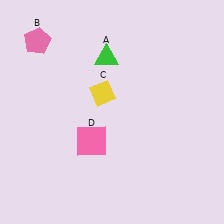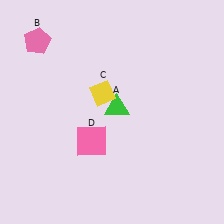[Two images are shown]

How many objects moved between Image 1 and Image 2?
1 object moved between the two images.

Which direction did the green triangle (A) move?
The green triangle (A) moved down.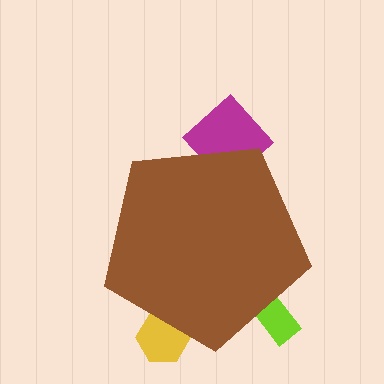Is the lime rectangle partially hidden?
Yes, the lime rectangle is partially hidden behind the brown pentagon.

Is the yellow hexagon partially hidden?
Yes, the yellow hexagon is partially hidden behind the brown pentagon.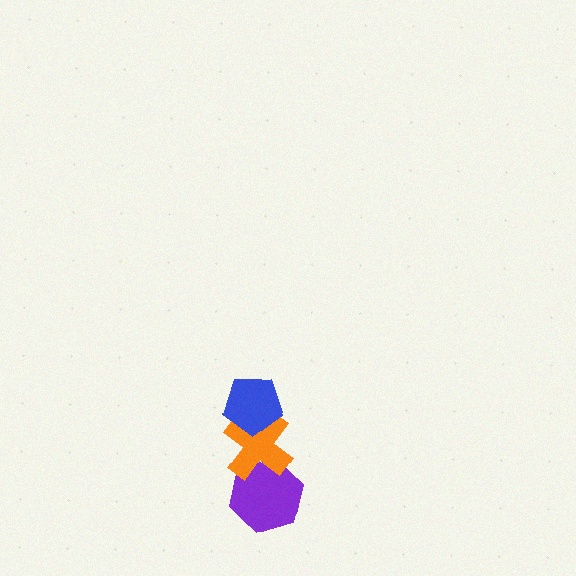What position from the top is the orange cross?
The orange cross is 2nd from the top.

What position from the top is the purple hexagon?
The purple hexagon is 3rd from the top.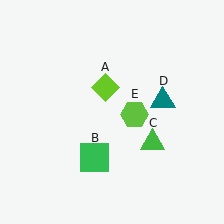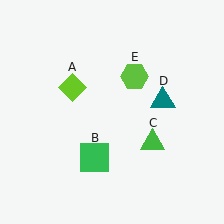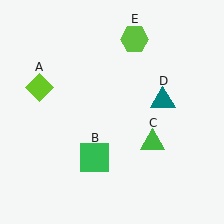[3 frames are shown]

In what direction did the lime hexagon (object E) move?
The lime hexagon (object E) moved up.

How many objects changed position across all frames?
2 objects changed position: lime diamond (object A), lime hexagon (object E).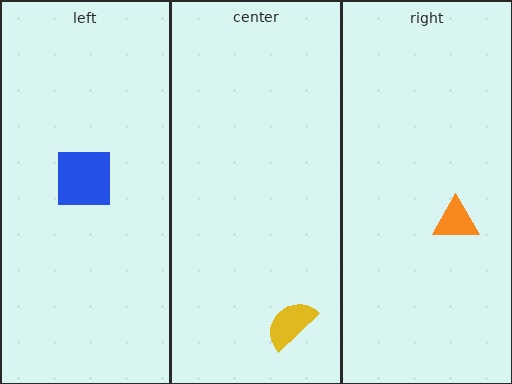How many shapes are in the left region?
1.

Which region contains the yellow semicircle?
The center region.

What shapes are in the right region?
The orange triangle.